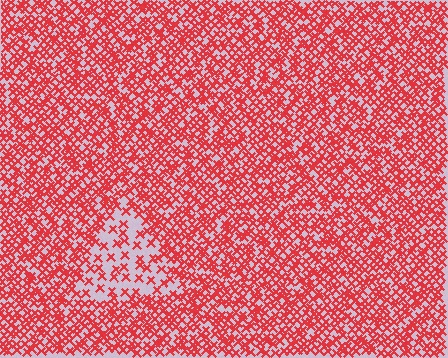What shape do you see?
I see a triangle.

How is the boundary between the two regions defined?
The boundary is defined by a change in element density (approximately 2.5x ratio). All elements are the same color, size, and shape.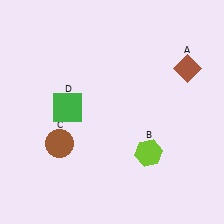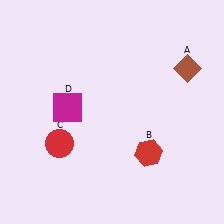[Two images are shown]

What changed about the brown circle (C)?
In Image 1, C is brown. In Image 2, it changed to red.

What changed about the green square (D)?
In Image 1, D is green. In Image 2, it changed to magenta.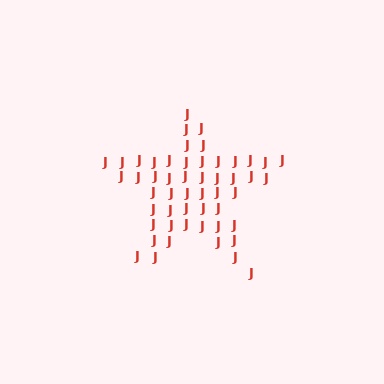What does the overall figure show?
The overall figure shows a star.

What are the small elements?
The small elements are letter J's.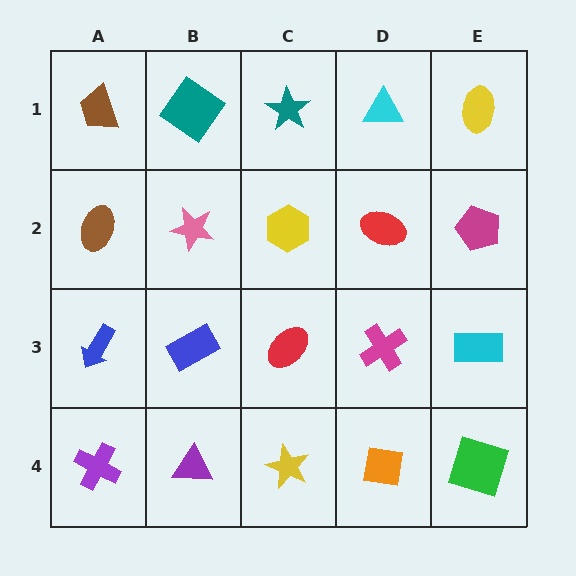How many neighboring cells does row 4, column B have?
3.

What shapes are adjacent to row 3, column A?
A brown ellipse (row 2, column A), a purple cross (row 4, column A), a blue rectangle (row 3, column B).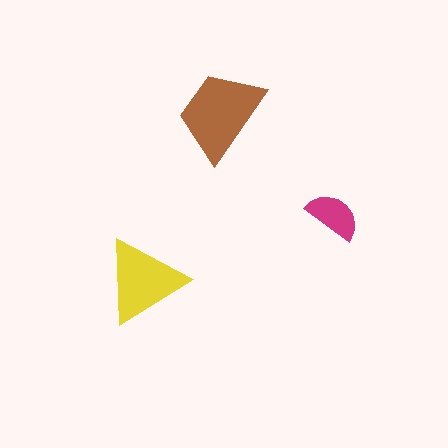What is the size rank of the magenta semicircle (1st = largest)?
3rd.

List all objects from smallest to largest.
The magenta semicircle, the yellow triangle, the brown trapezoid.